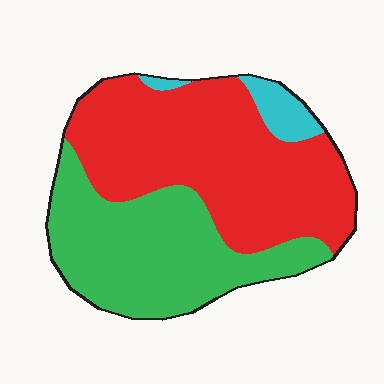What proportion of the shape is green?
Green covers 40% of the shape.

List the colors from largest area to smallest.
From largest to smallest: red, green, cyan.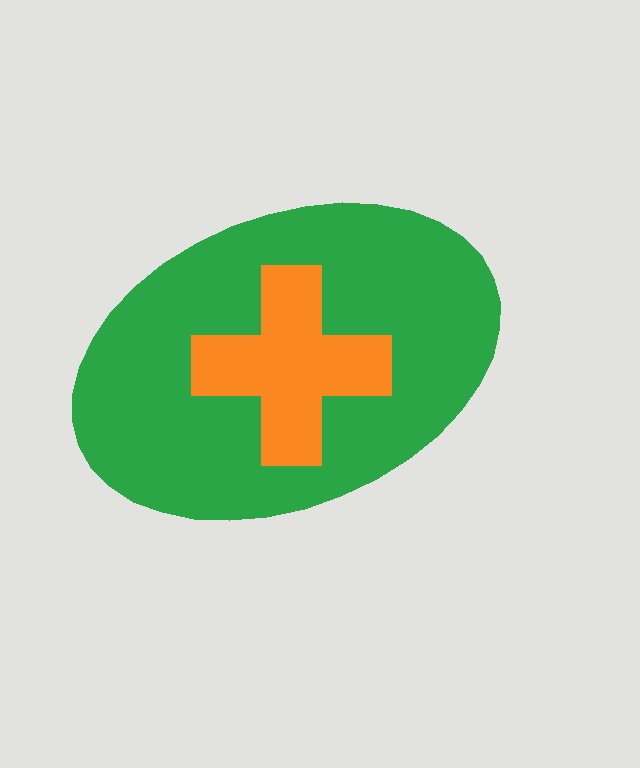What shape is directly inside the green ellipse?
The orange cross.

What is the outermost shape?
The green ellipse.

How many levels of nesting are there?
2.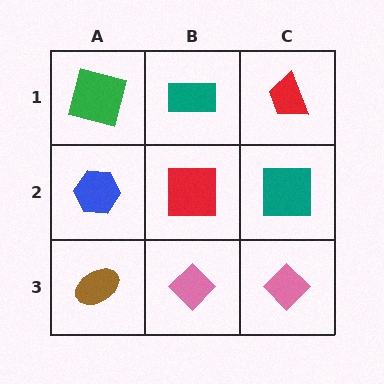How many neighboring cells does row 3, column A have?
2.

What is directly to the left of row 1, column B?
A green square.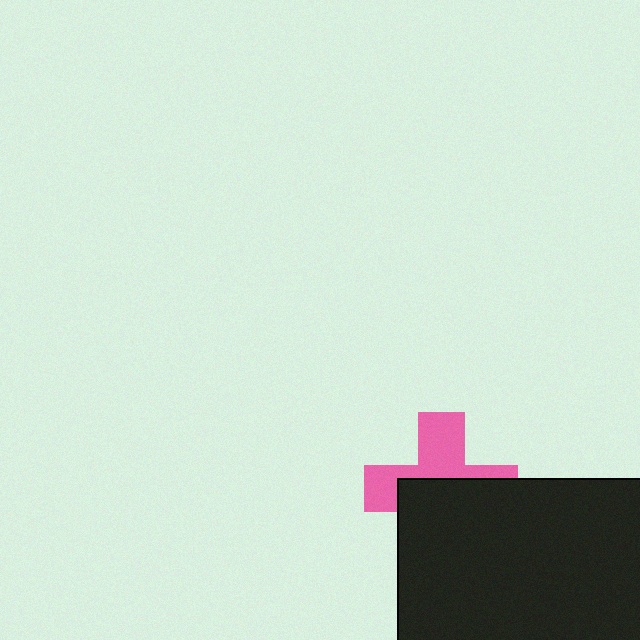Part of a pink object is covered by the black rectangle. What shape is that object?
It is a cross.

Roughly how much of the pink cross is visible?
About half of it is visible (roughly 46%).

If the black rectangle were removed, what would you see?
You would see the complete pink cross.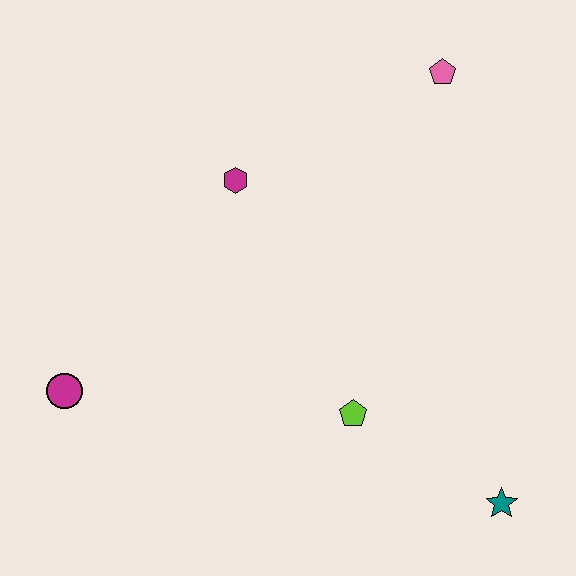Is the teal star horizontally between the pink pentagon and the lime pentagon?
No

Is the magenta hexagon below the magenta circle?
No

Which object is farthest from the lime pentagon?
The pink pentagon is farthest from the lime pentagon.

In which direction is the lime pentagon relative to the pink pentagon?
The lime pentagon is below the pink pentagon.